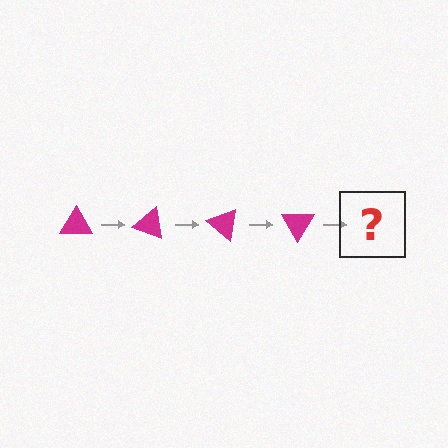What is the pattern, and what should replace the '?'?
The pattern is that the triangle rotates 20 degrees each step. The '?' should be a magenta triangle rotated 80 degrees.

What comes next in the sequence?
The next element should be a magenta triangle rotated 80 degrees.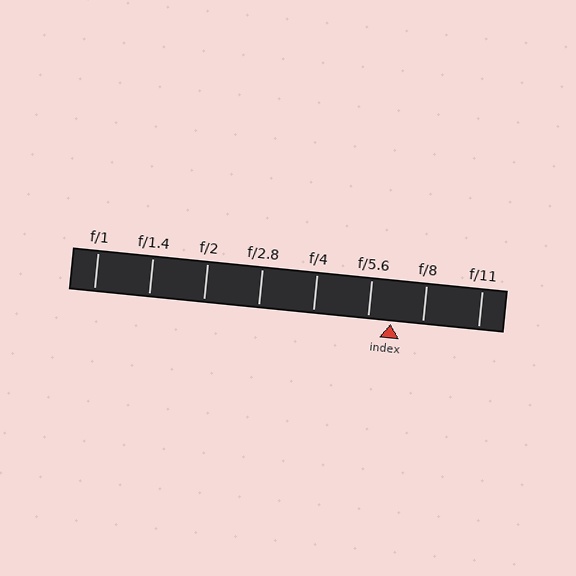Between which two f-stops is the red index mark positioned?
The index mark is between f/5.6 and f/8.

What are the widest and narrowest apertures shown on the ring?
The widest aperture shown is f/1 and the narrowest is f/11.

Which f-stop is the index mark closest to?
The index mark is closest to f/5.6.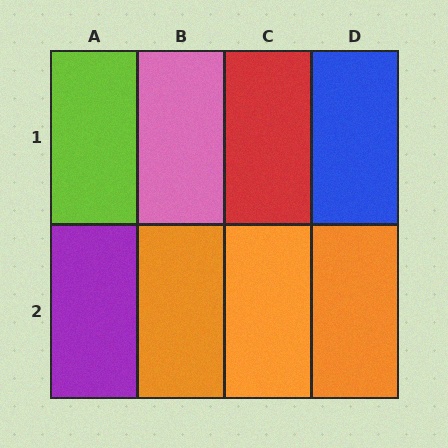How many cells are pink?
1 cell is pink.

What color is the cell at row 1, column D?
Blue.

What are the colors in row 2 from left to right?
Purple, orange, orange, orange.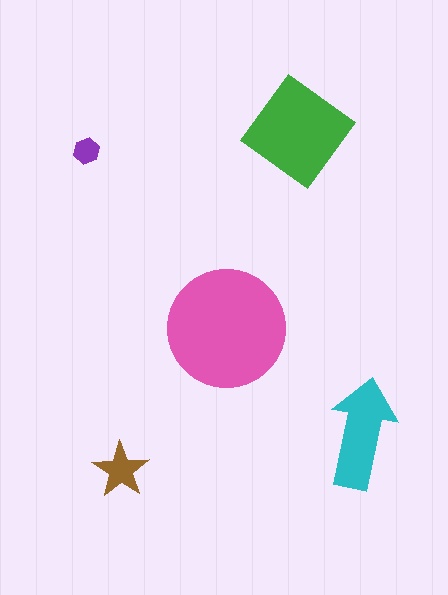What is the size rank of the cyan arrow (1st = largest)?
3rd.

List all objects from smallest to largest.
The purple hexagon, the brown star, the cyan arrow, the green diamond, the pink circle.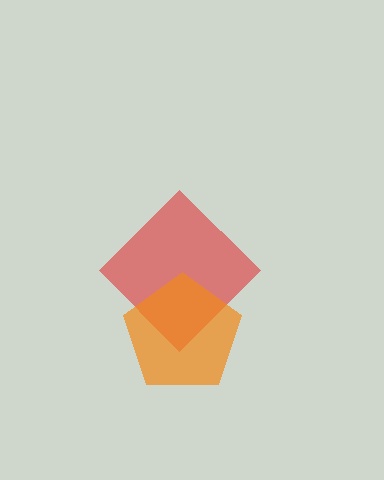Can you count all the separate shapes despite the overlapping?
Yes, there are 2 separate shapes.